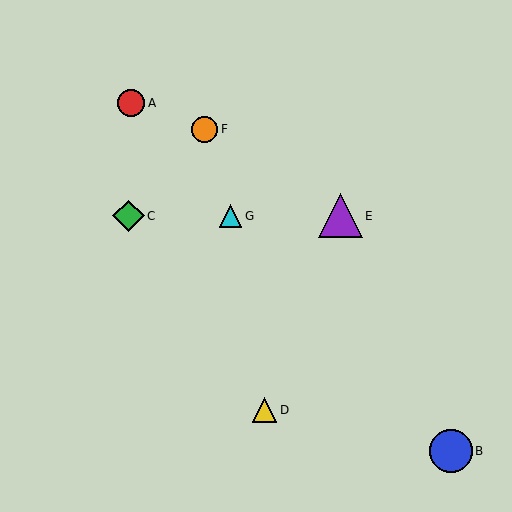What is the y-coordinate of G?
Object G is at y≈216.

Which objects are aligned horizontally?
Objects C, E, G are aligned horizontally.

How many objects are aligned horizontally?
3 objects (C, E, G) are aligned horizontally.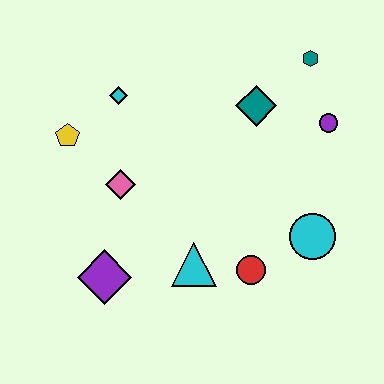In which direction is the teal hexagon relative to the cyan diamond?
The teal hexagon is to the right of the cyan diamond.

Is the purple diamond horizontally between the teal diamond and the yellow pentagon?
Yes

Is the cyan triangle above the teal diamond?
No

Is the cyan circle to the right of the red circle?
Yes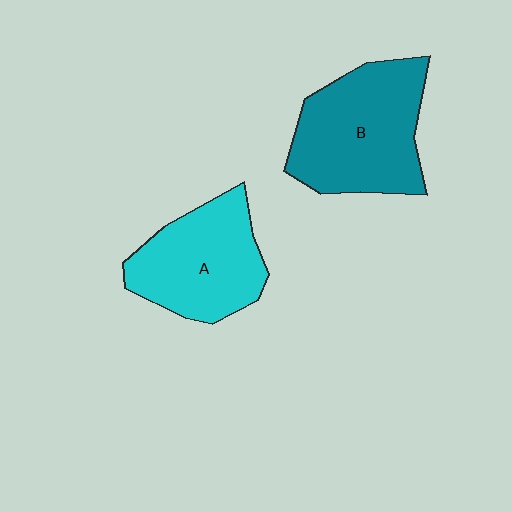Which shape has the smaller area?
Shape A (cyan).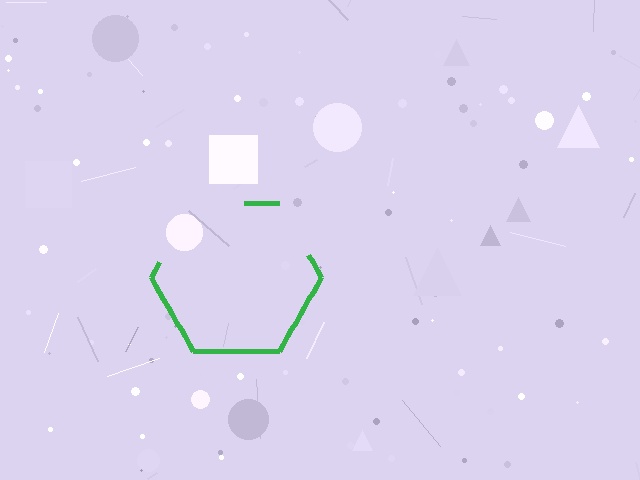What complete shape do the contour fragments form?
The contour fragments form a hexagon.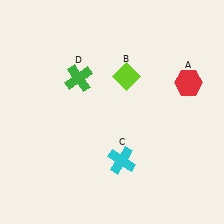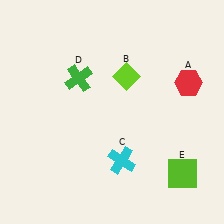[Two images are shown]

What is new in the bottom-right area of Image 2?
A lime square (E) was added in the bottom-right area of Image 2.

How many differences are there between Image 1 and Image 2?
There is 1 difference between the two images.